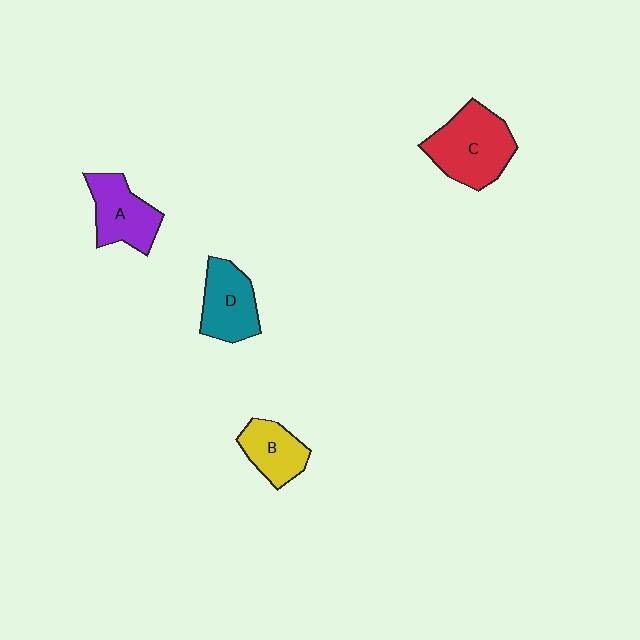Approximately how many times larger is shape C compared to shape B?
Approximately 1.7 times.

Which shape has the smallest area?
Shape B (yellow).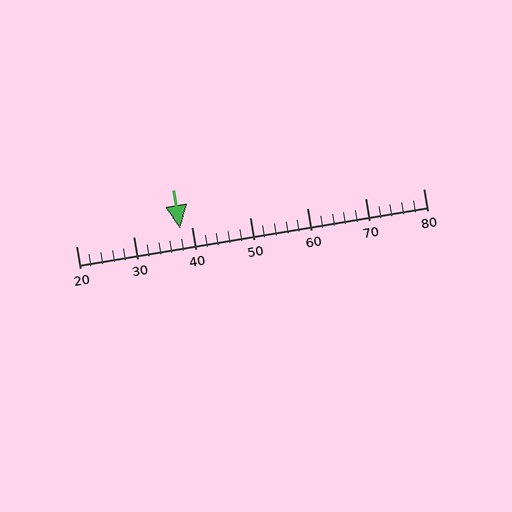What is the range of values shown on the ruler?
The ruler shows values from 20 to 80.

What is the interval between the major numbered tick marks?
The major tick marks are spaced 10 units apart.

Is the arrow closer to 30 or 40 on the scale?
The arrow is closer to 40.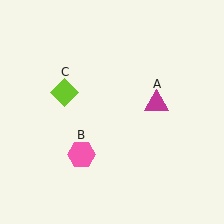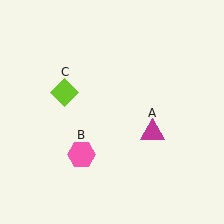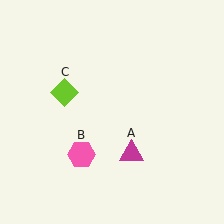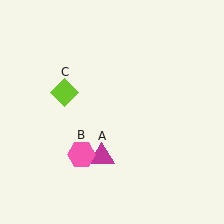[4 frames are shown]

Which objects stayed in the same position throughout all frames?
Pink hexagon (object B) and lime diamond (object C) remained stationary.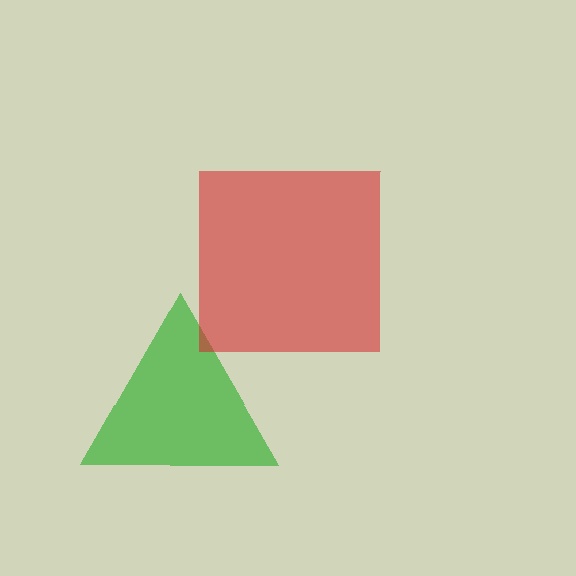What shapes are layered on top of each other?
The layered shapes are: a green triangle, a red square.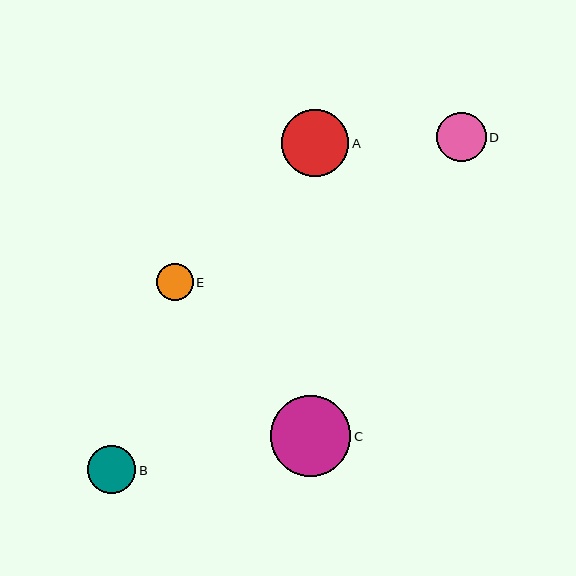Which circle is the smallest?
Circle E is the smallest with a size of approximately 37 pixels.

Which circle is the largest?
Circle C is the largest with a size of approximately 80 pixels.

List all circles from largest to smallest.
From largest to smallest: C, A, D, B, E.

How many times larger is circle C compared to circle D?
Circle C is approximately 1.6 times the size of circle D.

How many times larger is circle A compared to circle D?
Circle A is approximately 1.4 times the size of circle D.